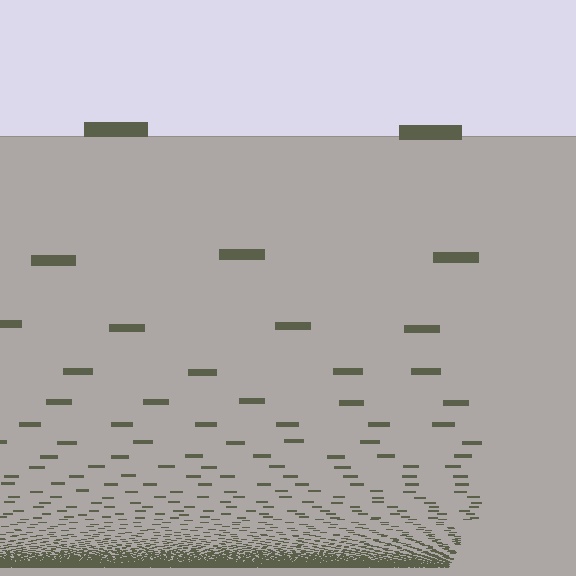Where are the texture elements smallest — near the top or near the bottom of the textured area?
Near the bottom.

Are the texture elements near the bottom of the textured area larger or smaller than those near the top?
Smaller. The gradient is inverted — elements near the bottom are smaller and denser.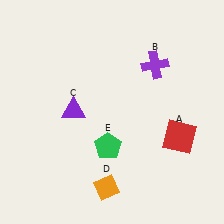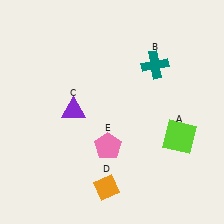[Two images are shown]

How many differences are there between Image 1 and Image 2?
There are 3 differences between the two images.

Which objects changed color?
A changed from red to lime. B changed from purple to teal. E changed from green to pink.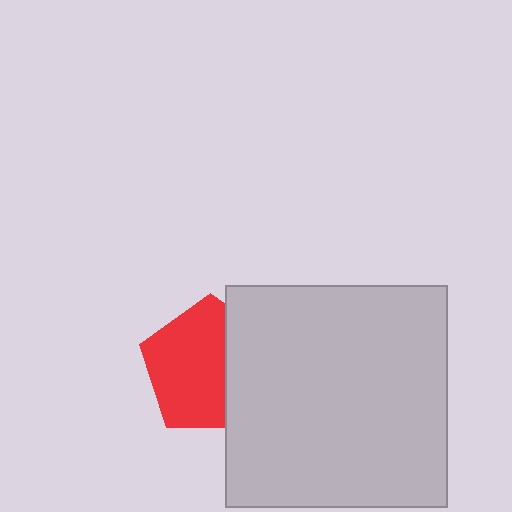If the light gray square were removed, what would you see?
You would see the complete red pentagon.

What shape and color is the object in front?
The object in front is a light gray square.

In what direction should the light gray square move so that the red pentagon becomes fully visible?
The light gray square should move right. That is the shortest direction to clear the overlap and leave the red pentagon fully visible.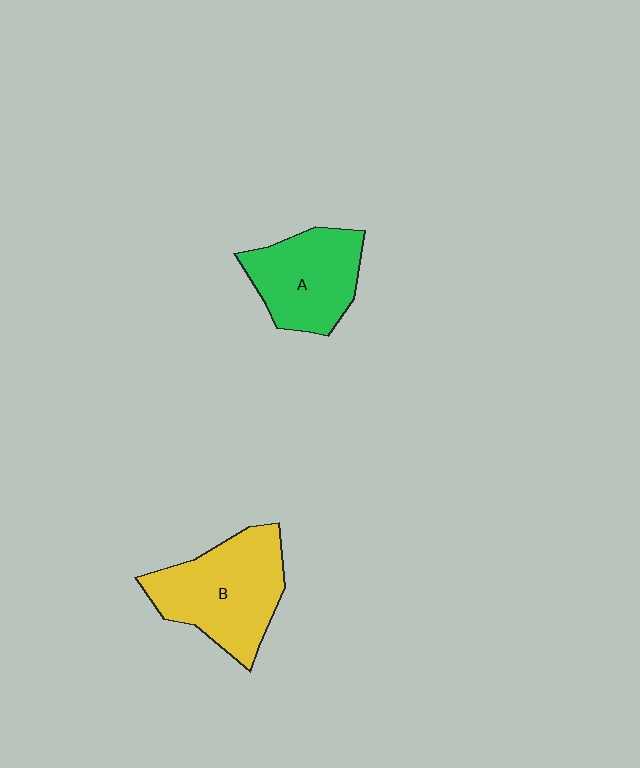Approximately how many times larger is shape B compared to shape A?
Approximately 1.2 times.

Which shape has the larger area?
Shape B (yellow).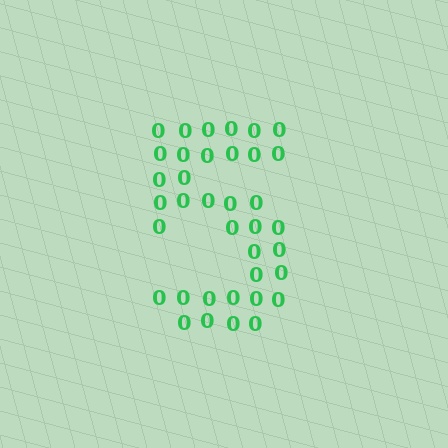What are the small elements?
The small elements are digit 0's.